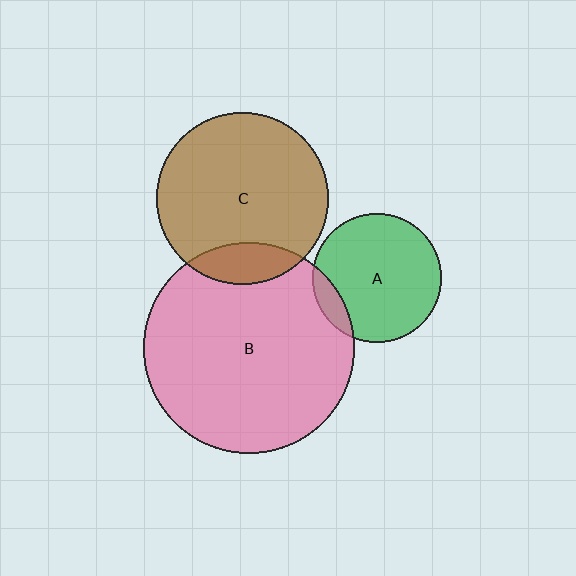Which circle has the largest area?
Circle B (pink).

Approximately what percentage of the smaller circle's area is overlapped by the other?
Approximately 15%.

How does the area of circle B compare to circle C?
Approximately 1.5 times.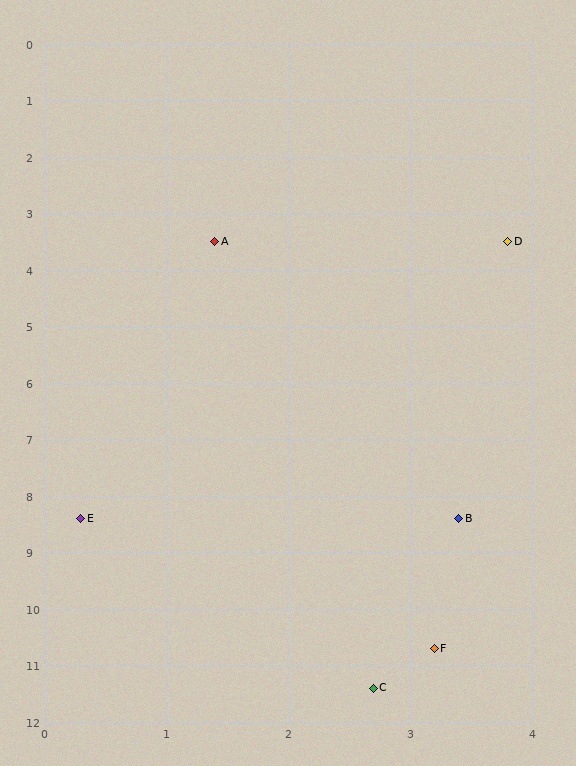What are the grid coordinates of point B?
Point B is at approximately (3.4, 8.4).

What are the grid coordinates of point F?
Point F is at approximately (3.2, 10.7).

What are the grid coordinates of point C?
Point C is at approximately (2.7, 11.4).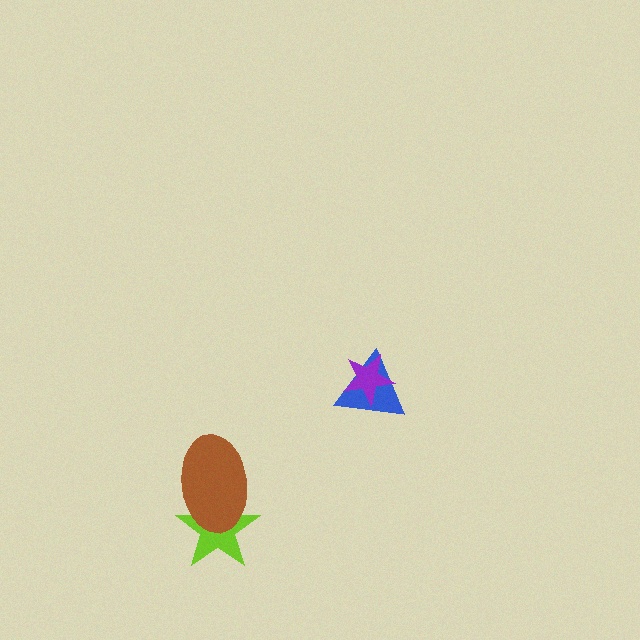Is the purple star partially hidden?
No, no other shape covers it.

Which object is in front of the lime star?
The brown ellipse is in front of the lime star.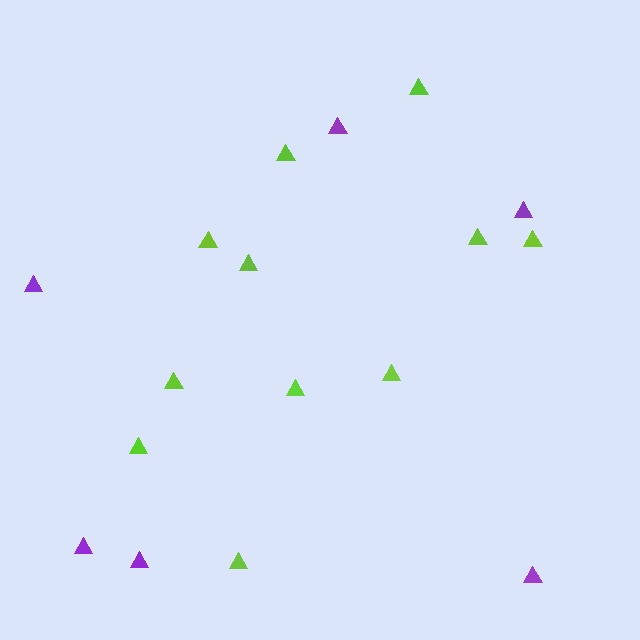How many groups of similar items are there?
There are 2 groups: one group of purple triangles (6) and one group of lime triangles (11).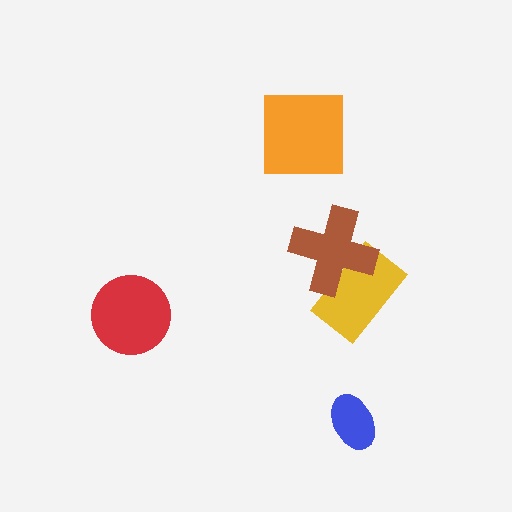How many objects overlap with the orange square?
0 objects overlap with the orange square.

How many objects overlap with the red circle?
0 objects overlap with the red circle.